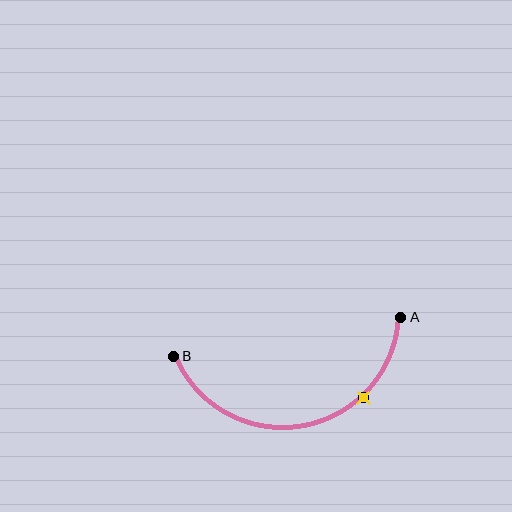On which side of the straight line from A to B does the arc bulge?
The arc bulges below the straight line connecting A and B.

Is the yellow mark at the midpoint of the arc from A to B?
No. The yellow mark lies on the arc but is closer to endpoint A. The arc midpoint would be at the point on the curve equidistant along the arc from both A and B.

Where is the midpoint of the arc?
The arc midpoint is the point on the curve farthest from the straight line joining A and B. It sits below that line.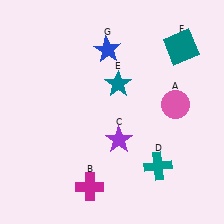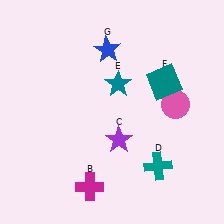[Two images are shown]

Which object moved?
The teal square (F) moved down.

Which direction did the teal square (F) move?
The teal square (F) moved down.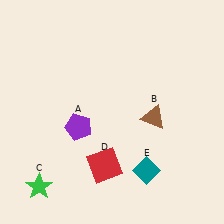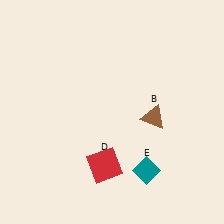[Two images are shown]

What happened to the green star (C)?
The green star (C) was removed in Image 2. It was in the bottom-left area of Image 1.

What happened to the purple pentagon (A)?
The purple pentagon (A) was removed in Image 2. It was in the bottom-left area of Image 1.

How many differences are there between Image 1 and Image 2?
There are 2 differences between the two images.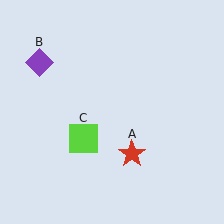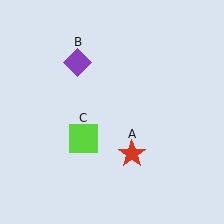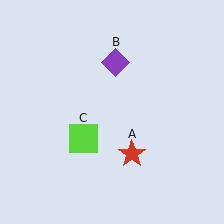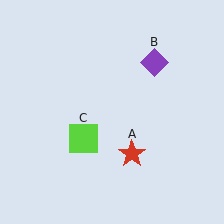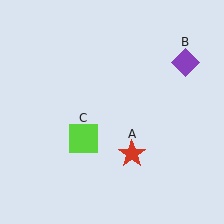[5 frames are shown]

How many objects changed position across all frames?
1 object changed position: purple diamond (object B).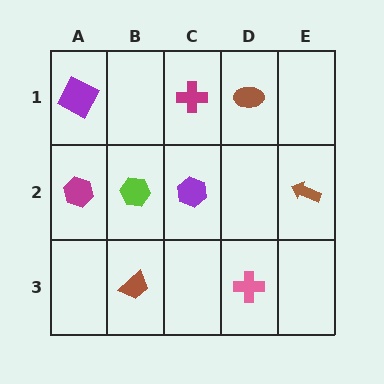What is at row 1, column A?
A purple square.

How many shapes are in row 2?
4 shapes.